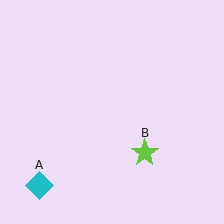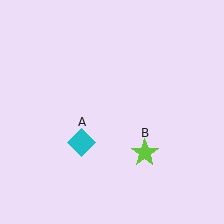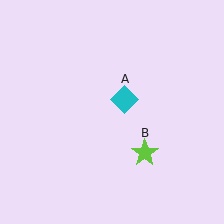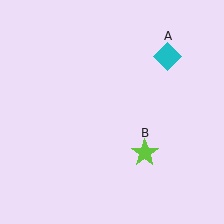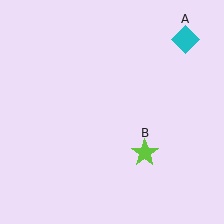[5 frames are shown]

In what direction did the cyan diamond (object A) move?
The cyan diamond (object A) moved up and to the right.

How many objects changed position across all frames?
1 object changed position: cyan diamond (object A).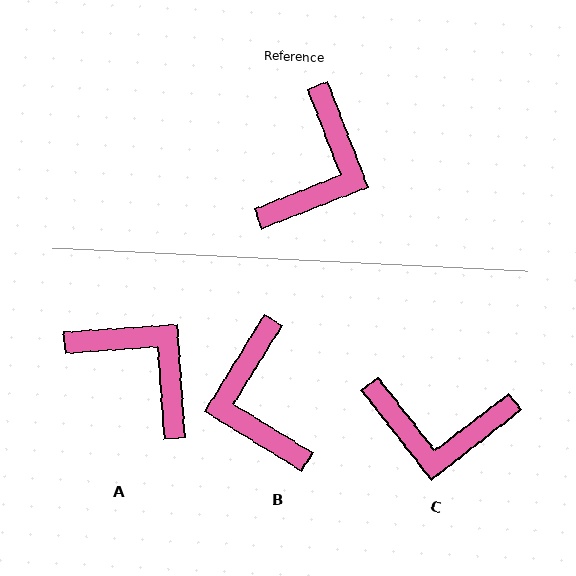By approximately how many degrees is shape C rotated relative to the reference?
Approximately 73 degrees clockwise.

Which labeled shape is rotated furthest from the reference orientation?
B, about 143 degrees away.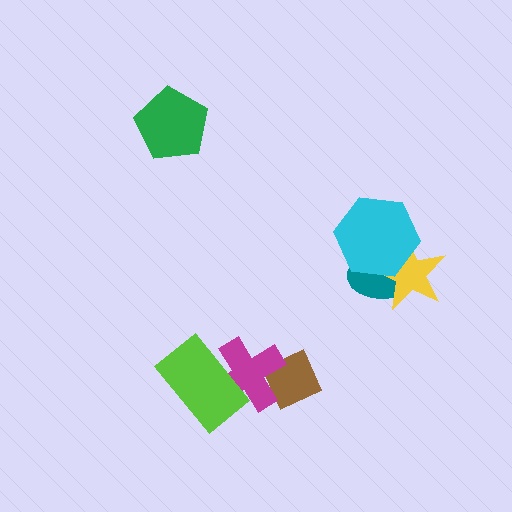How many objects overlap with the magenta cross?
2 objects overlap with the magenta cross.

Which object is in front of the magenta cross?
The lime rectangle is in front of the magenta cross.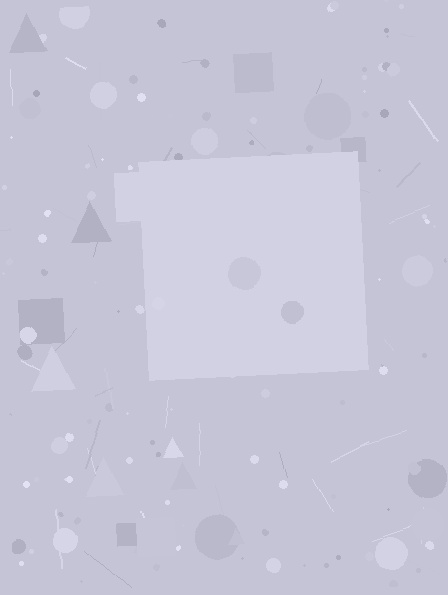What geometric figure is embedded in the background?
A square is embedded in the background.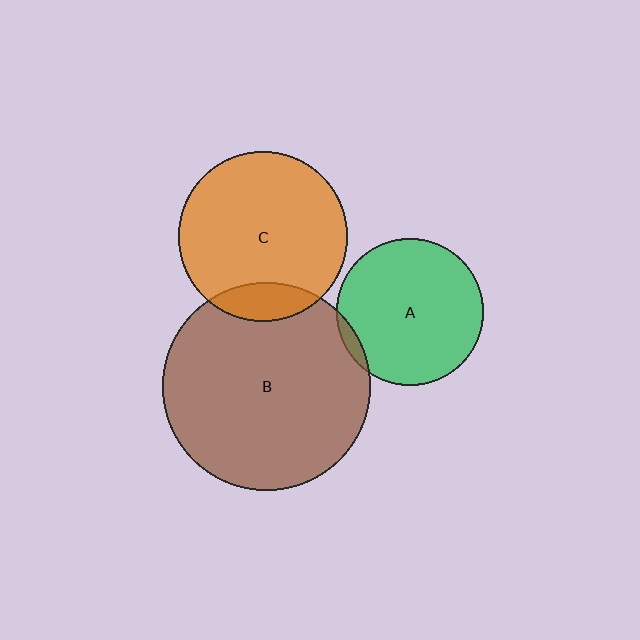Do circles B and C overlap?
Yes.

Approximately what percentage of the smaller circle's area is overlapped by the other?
Approximately 15%.